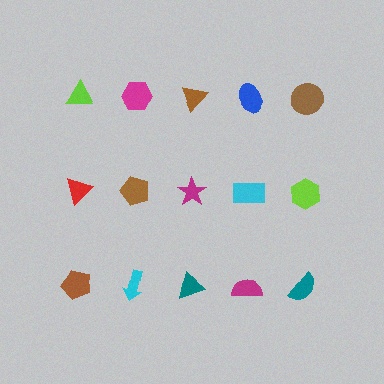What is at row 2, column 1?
A red triangle.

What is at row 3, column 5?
A teal semicircle.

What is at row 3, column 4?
A magenta semicircle.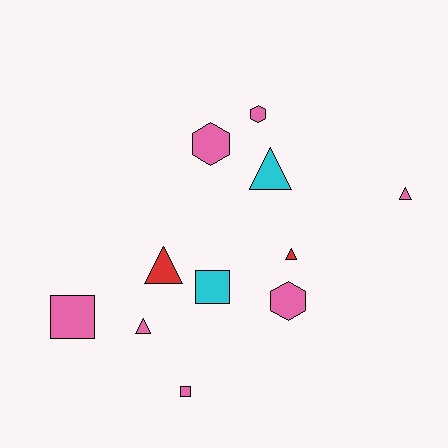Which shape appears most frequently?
Triangle, with 5 objects.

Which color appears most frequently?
Pink, with 7 objects.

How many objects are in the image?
There are 11 objects.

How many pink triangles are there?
There are 2 pink triangles.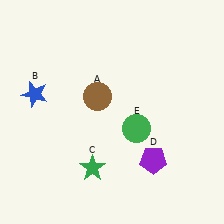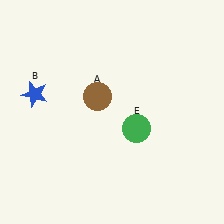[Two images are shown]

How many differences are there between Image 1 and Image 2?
There are 2 differences between the two images.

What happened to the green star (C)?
The green star (C) was removed in Image 2. It was in the bottom-left area of Image 1.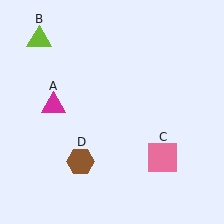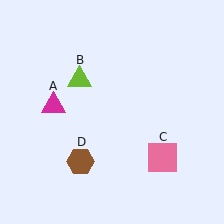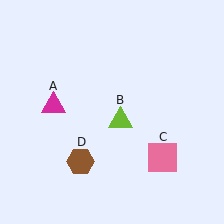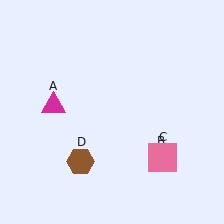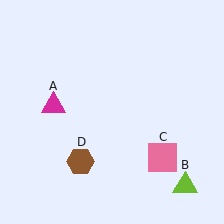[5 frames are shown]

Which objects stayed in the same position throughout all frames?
Magenta triangle (object A) and pink square (object C) and brown hexagon (object D) remained stationary.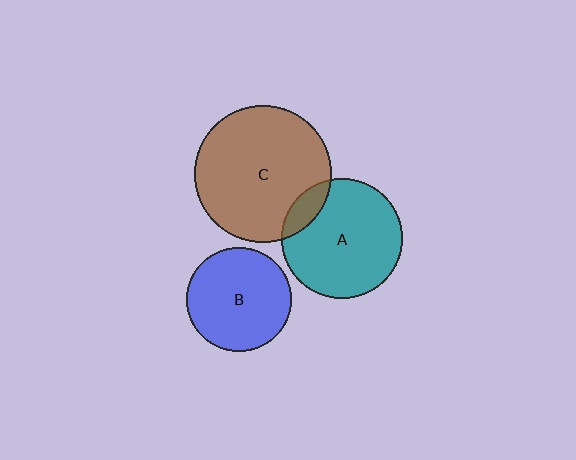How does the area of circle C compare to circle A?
Approximately 1.3 times.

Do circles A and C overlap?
Yes.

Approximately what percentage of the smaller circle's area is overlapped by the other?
Approximately 10%.